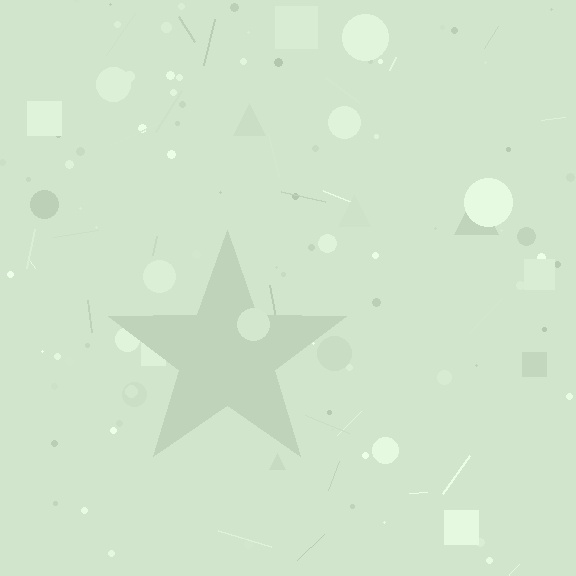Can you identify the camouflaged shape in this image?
The camouflaged shape is a star.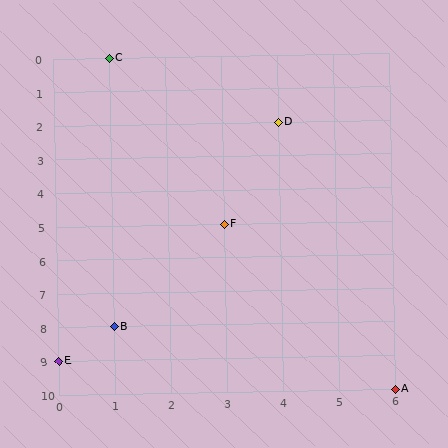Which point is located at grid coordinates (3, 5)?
Point F is at (3, 5).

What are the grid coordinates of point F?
Point F is at grid coordinates (3, 5).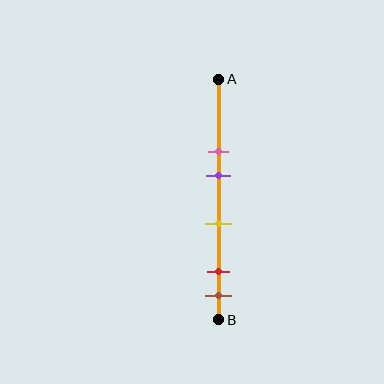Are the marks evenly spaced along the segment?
No, the marks are not evenly spaced.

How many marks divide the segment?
There are 5 marks dividing the segment.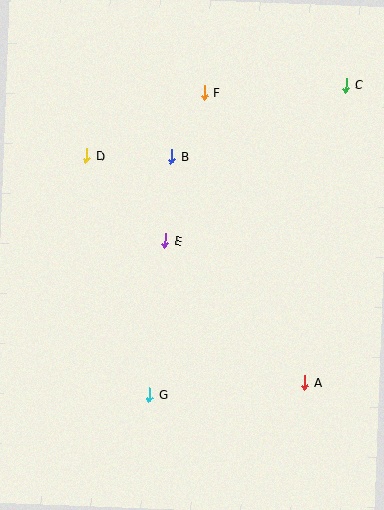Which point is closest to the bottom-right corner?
Point A is closest to the bottom-right corner.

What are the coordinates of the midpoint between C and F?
The midpoint between C and F is at (275, 89).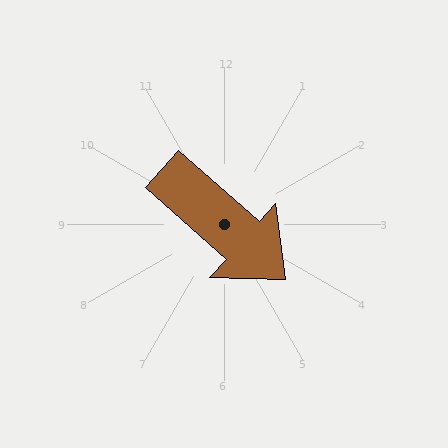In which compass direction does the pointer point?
Southeast.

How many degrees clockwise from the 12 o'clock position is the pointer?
Approximately 132 degrees.